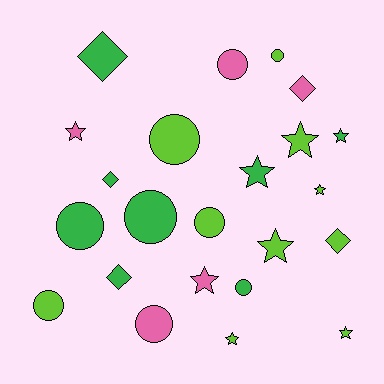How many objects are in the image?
There are 23 objects.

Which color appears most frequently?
Lime, with 10 objects.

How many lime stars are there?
There are 5 lime stars.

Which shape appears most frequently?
Star, with 9 objects.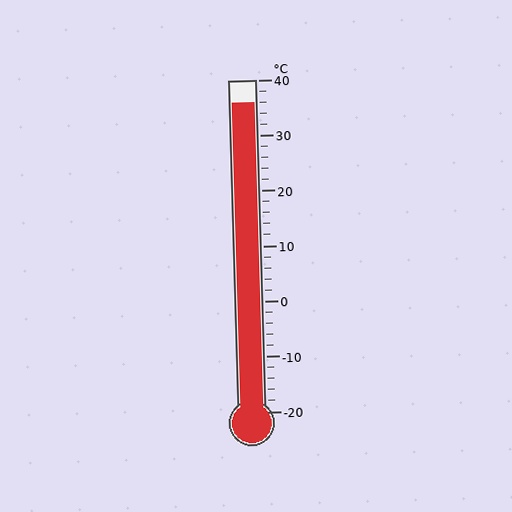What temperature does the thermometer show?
The thermometer shows approximately 36°C.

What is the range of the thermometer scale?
The thermometer scale ranges from -20°C to 40°C.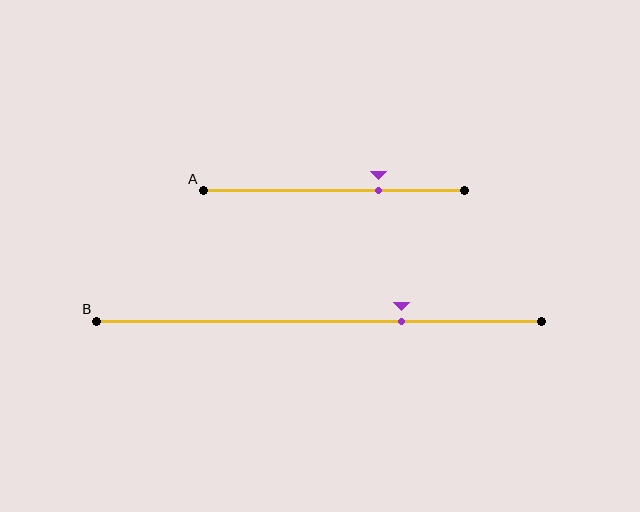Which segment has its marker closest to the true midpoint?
Segment A has its marker closest to the true midpoint.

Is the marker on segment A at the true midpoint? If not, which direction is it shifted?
No, the marker on segment A is shifted to the right by about 17% of the segment length.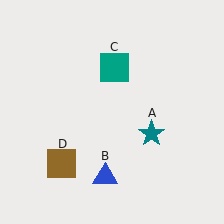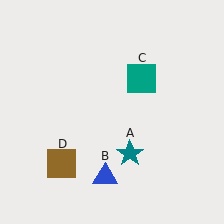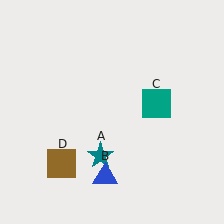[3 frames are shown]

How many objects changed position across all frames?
2 objects changed position: teal star (object A), teal square (object C).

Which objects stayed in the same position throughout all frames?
Blue triangle (object B) and brown square (object D) remained stationary.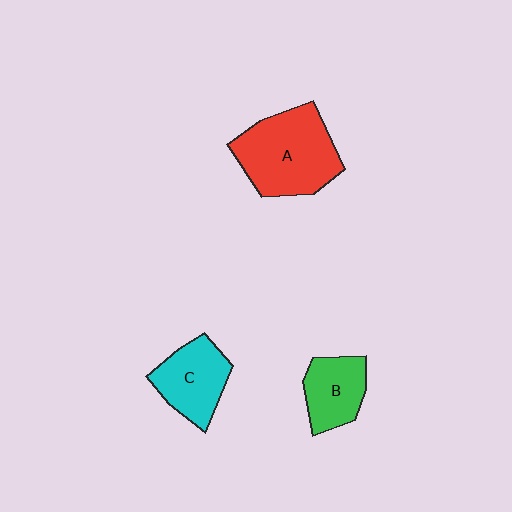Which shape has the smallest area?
Shape B (green).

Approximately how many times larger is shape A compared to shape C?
Approximately 1.5 times.